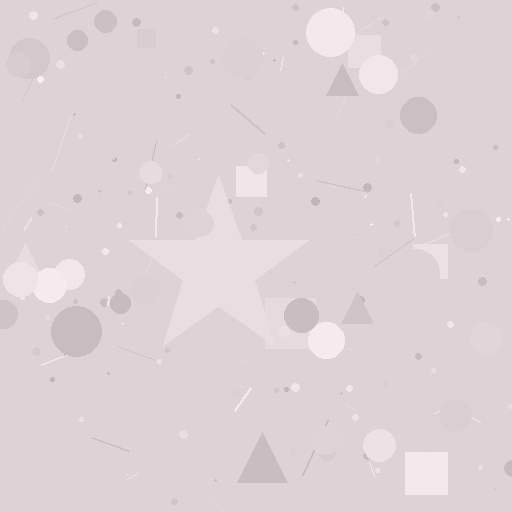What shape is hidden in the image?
A star is hidden in the image.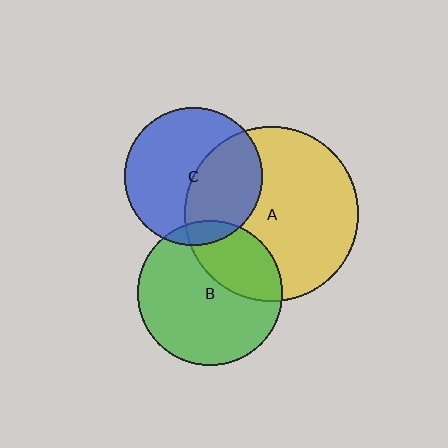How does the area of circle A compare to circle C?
Approximately 1.6 times.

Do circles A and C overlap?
Yes.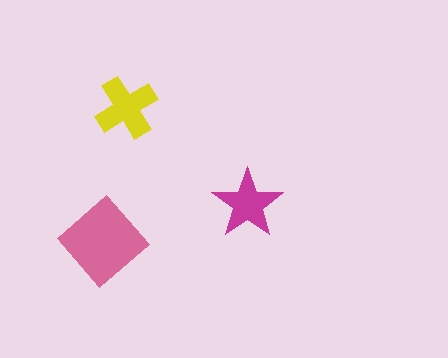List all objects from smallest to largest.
The magenta star, the yellow cross, the pink diamond.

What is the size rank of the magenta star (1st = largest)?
3rd.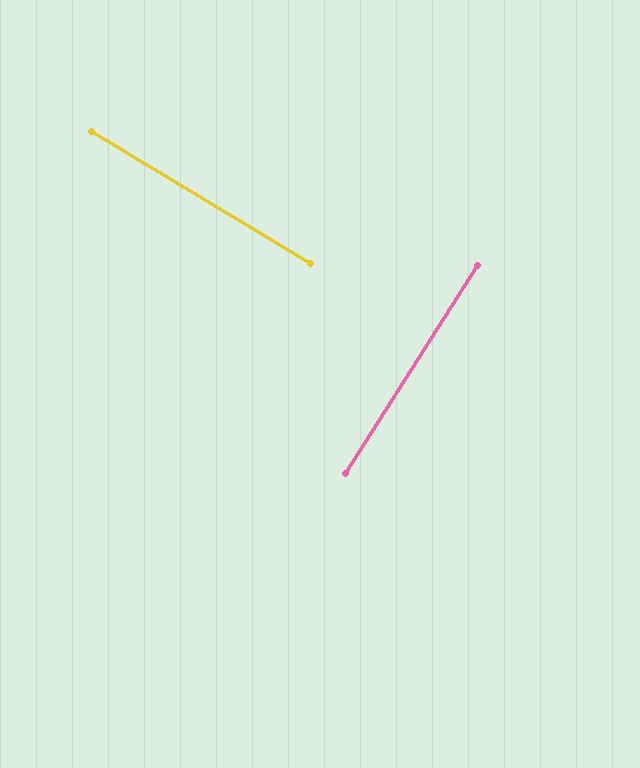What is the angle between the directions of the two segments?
Approximately 89 degrees.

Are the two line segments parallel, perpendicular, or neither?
Perpendicular — they meet at approximately 89°.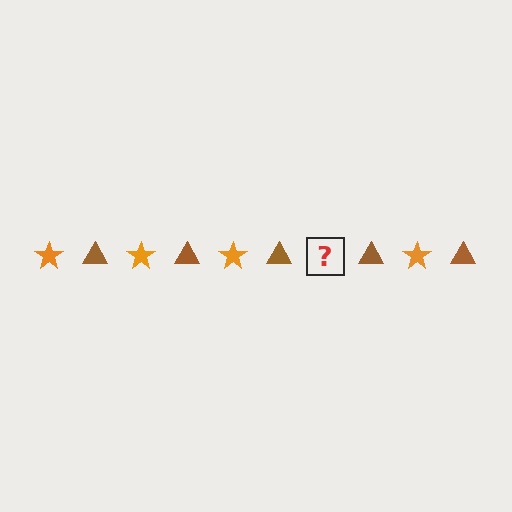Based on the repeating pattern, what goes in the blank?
The blank should be an orange star.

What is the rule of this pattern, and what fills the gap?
The rule is that the pattern alternates between orange star and brown triangle. The gap should be filled with an orange star.